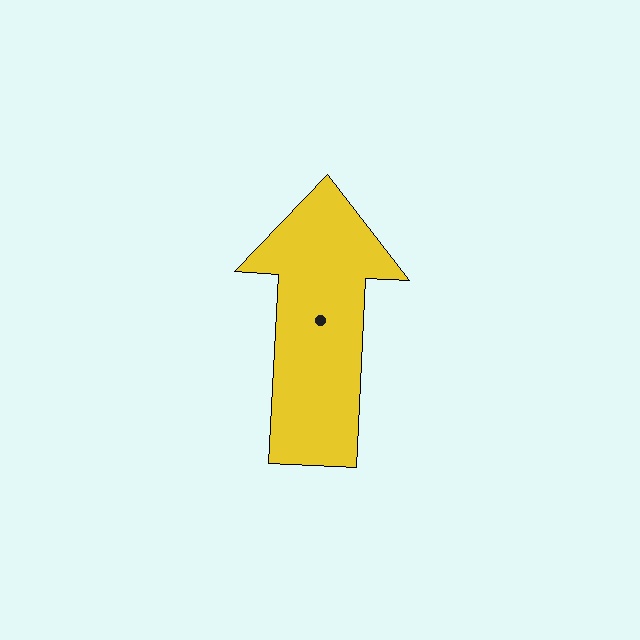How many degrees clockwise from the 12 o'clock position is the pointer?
Approximately 3 degrees.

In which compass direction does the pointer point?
North.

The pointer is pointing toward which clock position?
Roughly 12 o'clock.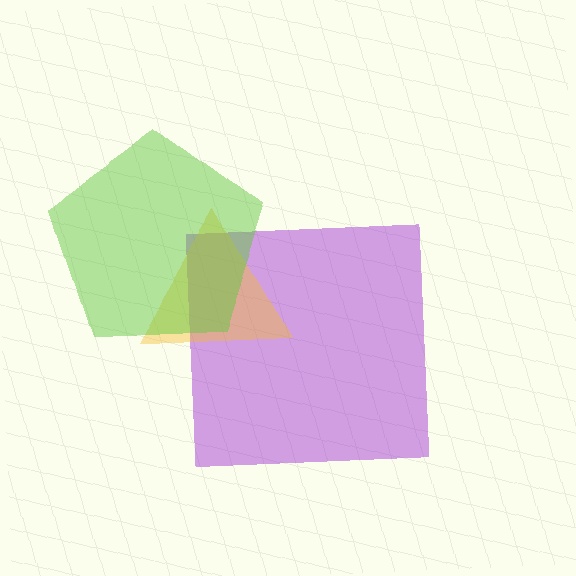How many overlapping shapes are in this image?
There are 3 overlapping shapes in the image.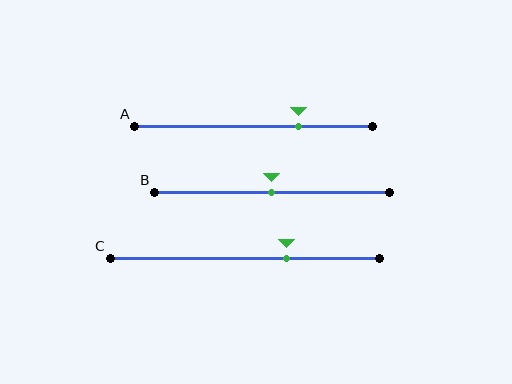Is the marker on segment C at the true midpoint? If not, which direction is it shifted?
No, the marker on segment C is shifted to the right by about 15% of the segment length.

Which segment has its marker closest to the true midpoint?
Segment B has its marker closest to the true midpoint.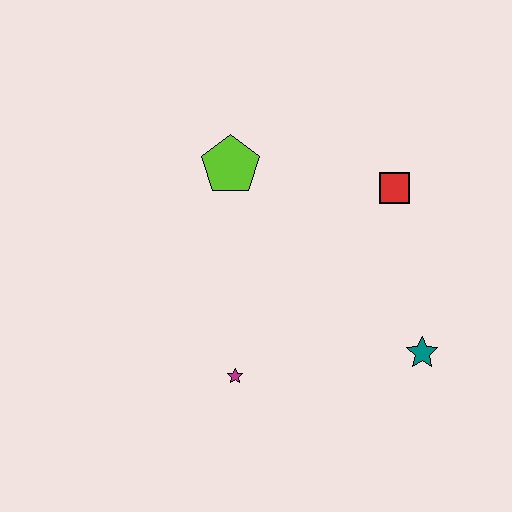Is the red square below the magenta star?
No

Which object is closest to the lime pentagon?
The red square is closest to the lime pentagon.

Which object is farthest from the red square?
The magenta star is farthest from the red square.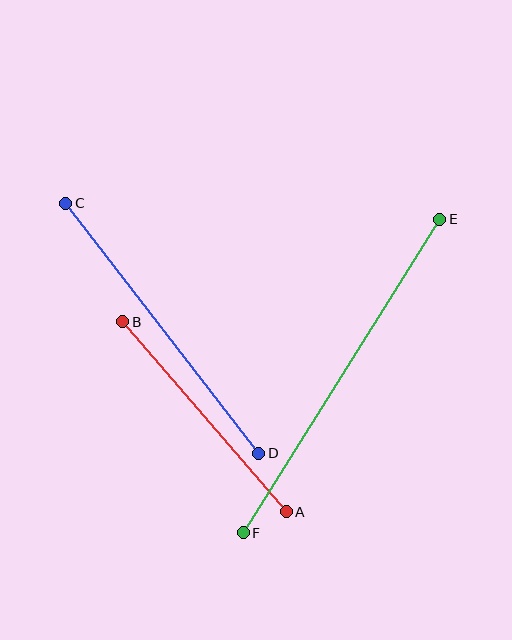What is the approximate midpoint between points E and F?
The midpoint is at approximately (341, 376) pixels.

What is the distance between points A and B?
The distance is approximately 250 pixels.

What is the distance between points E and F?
The distance is approximately 370 pixels.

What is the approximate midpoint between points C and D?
The midpoint is at approximately (162, 328) pixels.